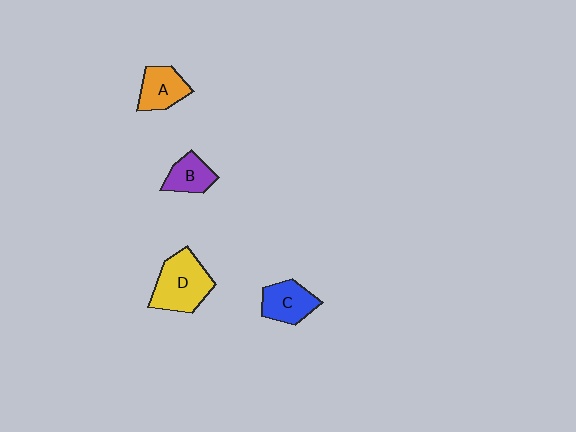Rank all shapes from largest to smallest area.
From largest to smallest: D (yellow), C (blue), A (orange), B (purple).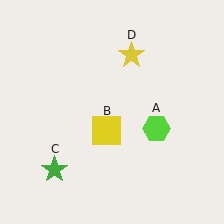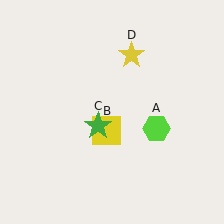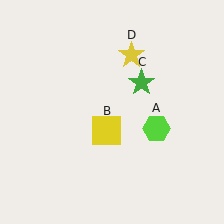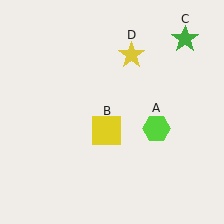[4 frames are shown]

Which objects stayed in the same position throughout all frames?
Lime hexagon (object A) and yellow square (object B) and yellow star (object D) remained stationary.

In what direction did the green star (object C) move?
The green star (object C) moved up and to the right.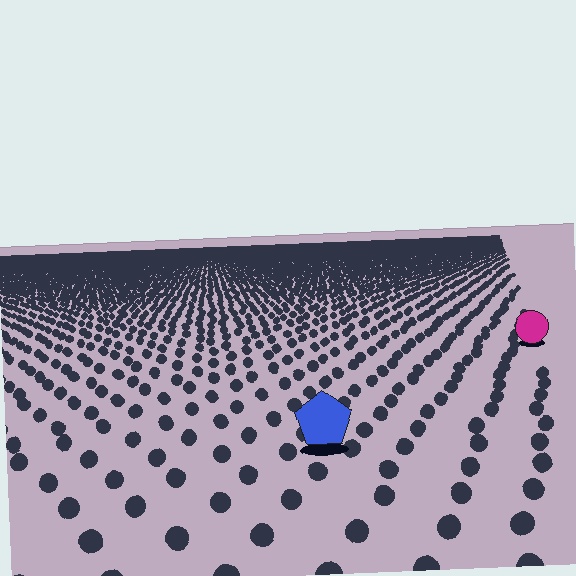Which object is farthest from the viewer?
The magenta circle is farthest from the viewer. It appears smaller and the ground texture around it is denser.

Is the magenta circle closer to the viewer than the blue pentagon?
No. The blue pentagon is closer — you can tell from the texture gradient: the ground texture is coarser near it.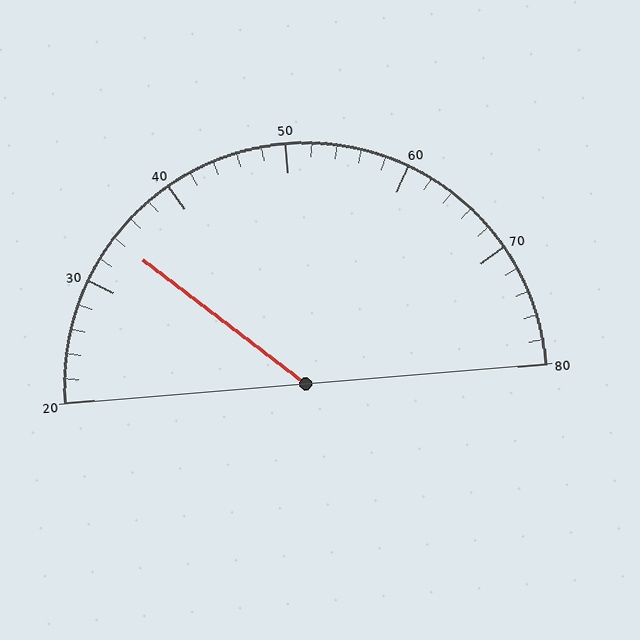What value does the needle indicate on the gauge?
The needle indicates approximately 34.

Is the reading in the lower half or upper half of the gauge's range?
The reading is in the lower half of the range (20 to 80).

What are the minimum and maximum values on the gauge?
The gauge ranges from 20 to 80.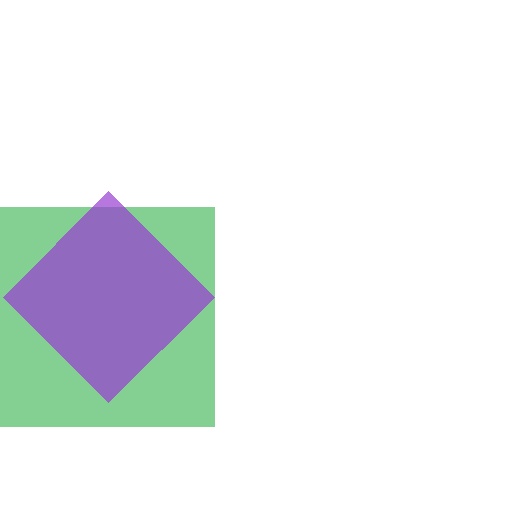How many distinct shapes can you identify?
There are 2 distinct shapes: a green square, a purple diamond.